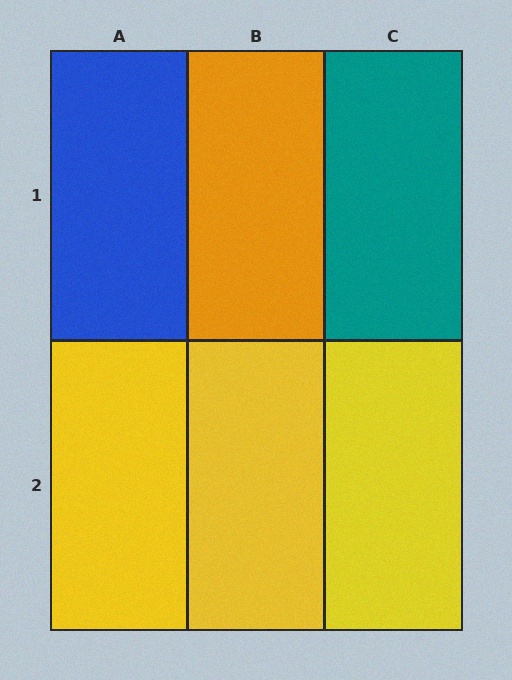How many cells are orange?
1 cell is orange.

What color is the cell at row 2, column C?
Yellow.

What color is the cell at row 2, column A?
Yellow.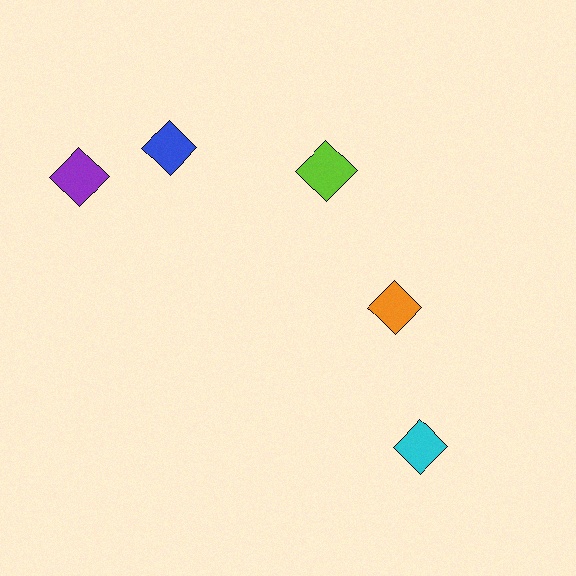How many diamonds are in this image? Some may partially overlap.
There are 5 diamonds.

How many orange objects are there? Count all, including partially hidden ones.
There is 1 orange object.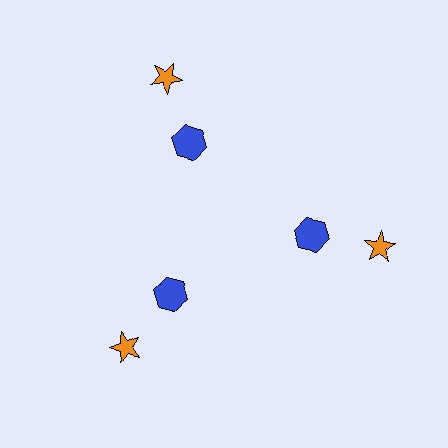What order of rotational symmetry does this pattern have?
This pattern has 3-fold rotational symmetry.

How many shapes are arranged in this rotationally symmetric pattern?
There are 6 shapes, arranged in 3 groups of 2.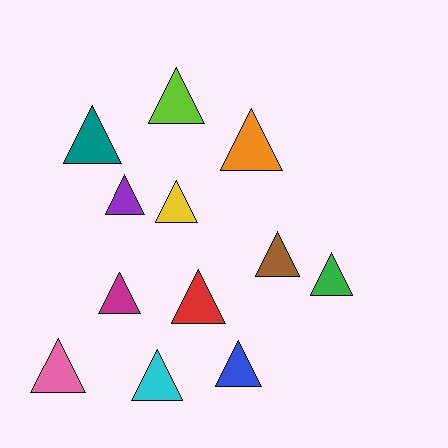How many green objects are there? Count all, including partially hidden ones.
There is 1 green object.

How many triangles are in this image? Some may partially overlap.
There are 12 triangles.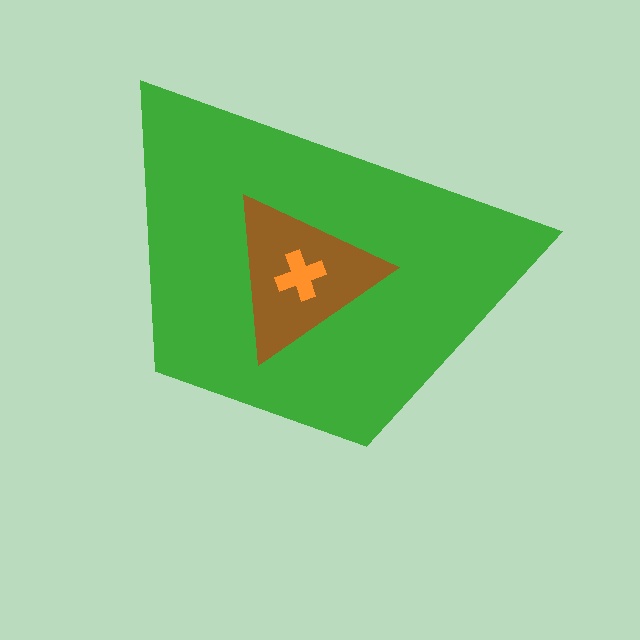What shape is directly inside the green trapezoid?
The brown triangle.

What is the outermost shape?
The green trapezoid.